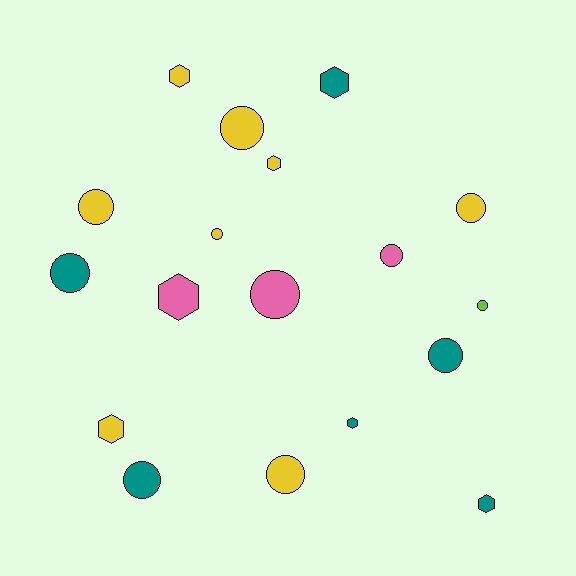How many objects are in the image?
There are 18 objects.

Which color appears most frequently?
Yellow, with 8 objects.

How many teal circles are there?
There are 3 teal circles.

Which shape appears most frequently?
Circle, with 11 objects.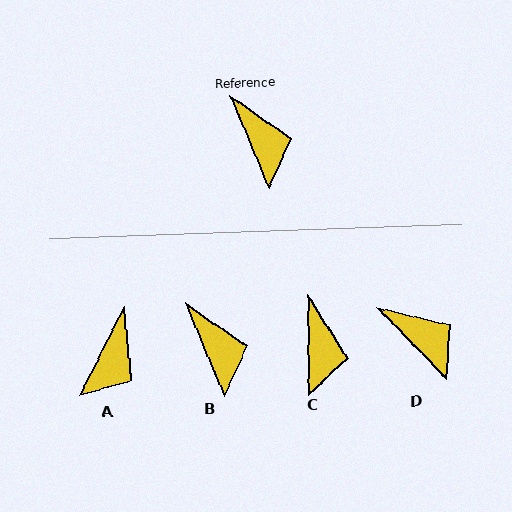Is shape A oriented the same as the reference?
No, it is off by about 50 degrees.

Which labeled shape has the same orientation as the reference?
B.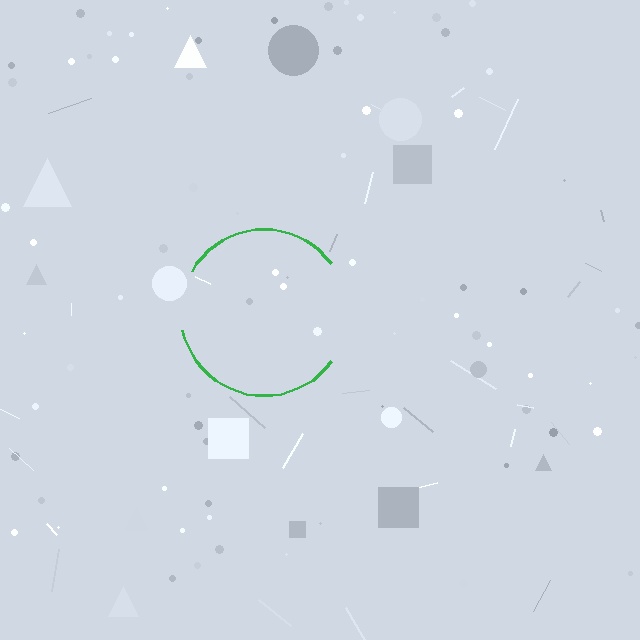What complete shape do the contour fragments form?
The contour fragments form a circle.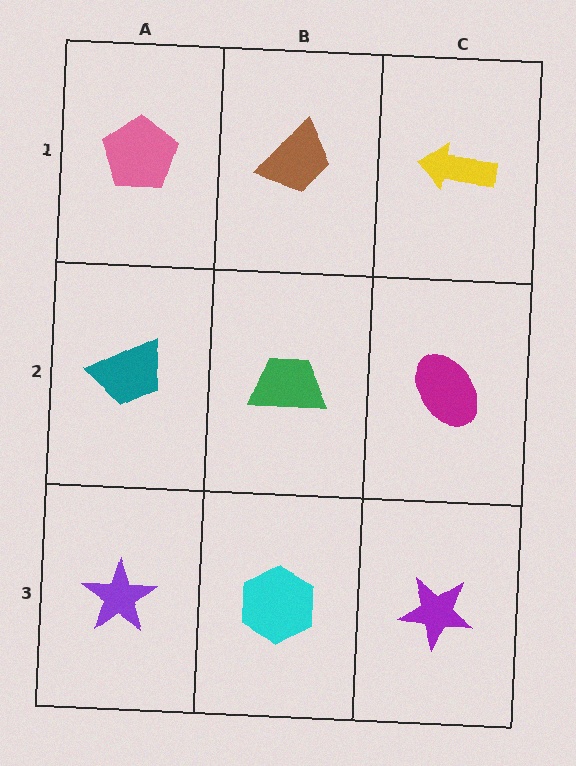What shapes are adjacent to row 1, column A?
A teal trapezoid (row 2, column A), a brown trapezoid (row 1, column B).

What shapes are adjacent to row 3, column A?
A teal trapezoid (row 2, column A), a cyan hexagon (row 3, column B).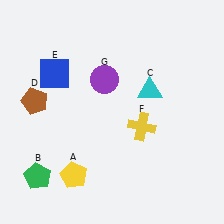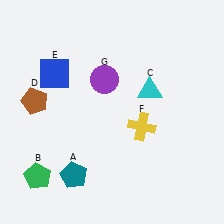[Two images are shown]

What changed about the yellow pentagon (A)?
In Image 1, A is yellow. In Image 2, it changed to teal.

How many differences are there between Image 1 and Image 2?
There is 1 difference between the two images.